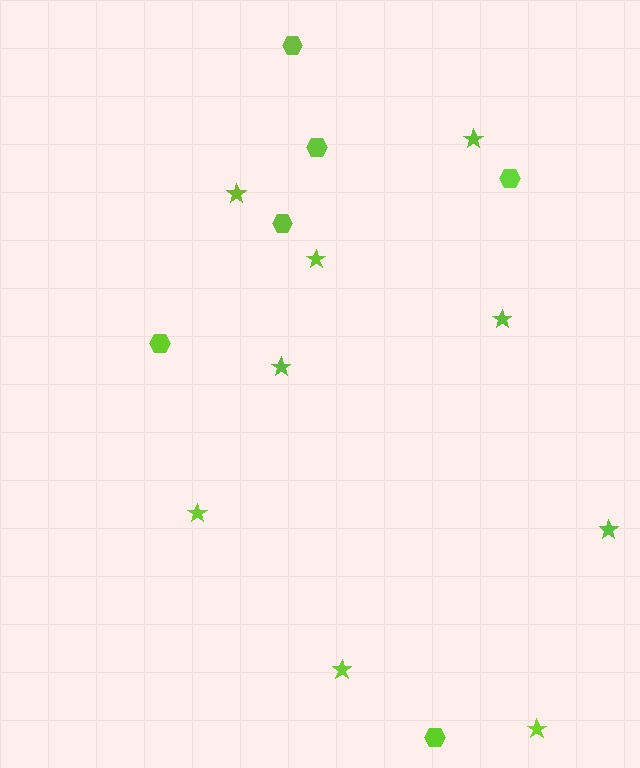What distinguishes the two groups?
There are 2 groups: one group of stars (9) and one group of hexagons (6).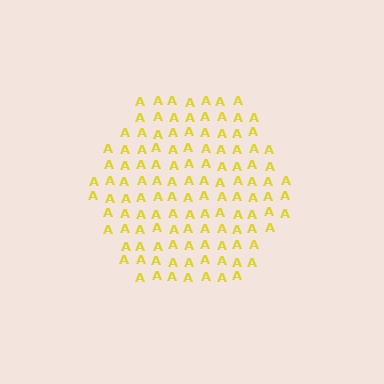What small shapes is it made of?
It is made of small letter A's.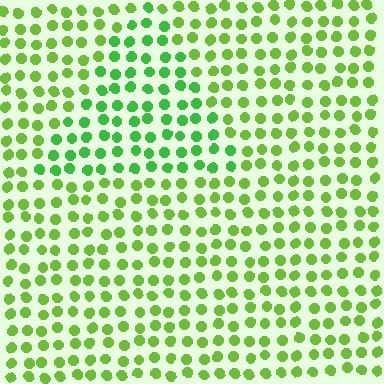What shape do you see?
I see a triangle.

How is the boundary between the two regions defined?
The boundary is defined purely by a slight shift in hue (about 26 degrees). Spacing, size, and orientation are identical on both sides.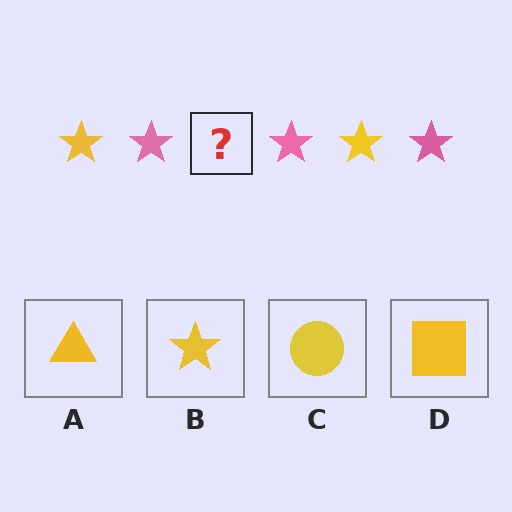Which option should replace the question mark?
Option B.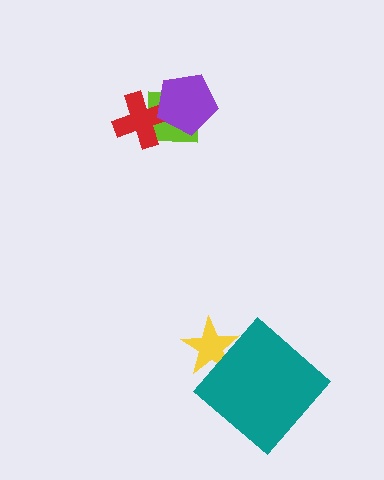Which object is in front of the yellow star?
The teal diamond is in front of the yellow star.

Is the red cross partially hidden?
Yes, it is partially covered by another shape.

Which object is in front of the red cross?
The purple pentagon is in front of the red cross.